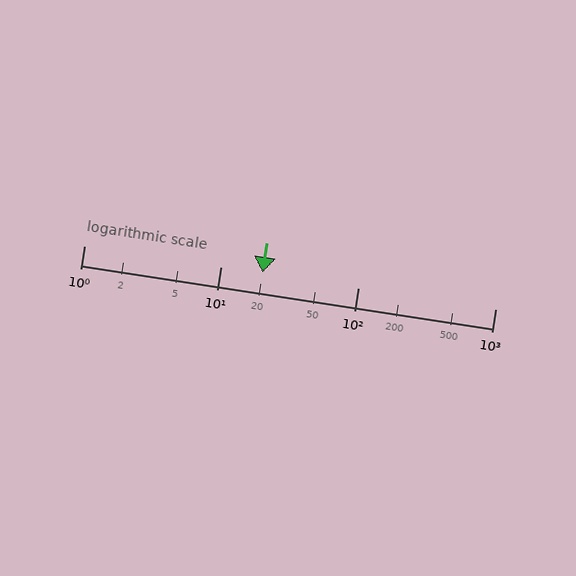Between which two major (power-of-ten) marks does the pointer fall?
The pointer is between 10 and 100.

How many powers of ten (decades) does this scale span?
The scale spans 3 decades, from 1 to 1000.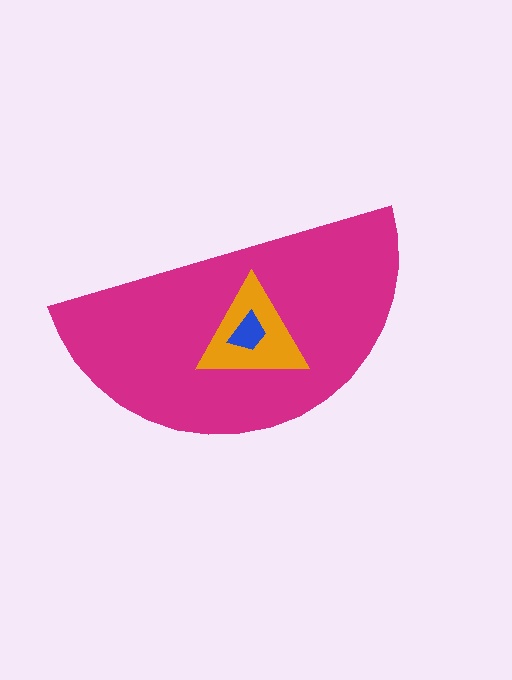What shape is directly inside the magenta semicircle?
The orange triangle.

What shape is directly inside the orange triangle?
The blue trapezoid.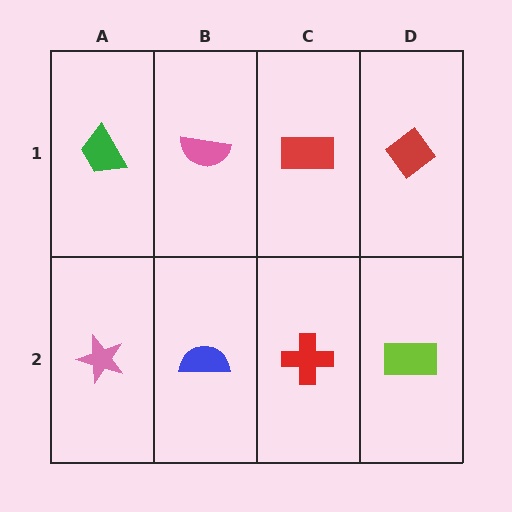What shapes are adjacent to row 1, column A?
A pink star (row 2, column A), a pink semicircle (row 1, column B).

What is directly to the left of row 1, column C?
A pink semicircle.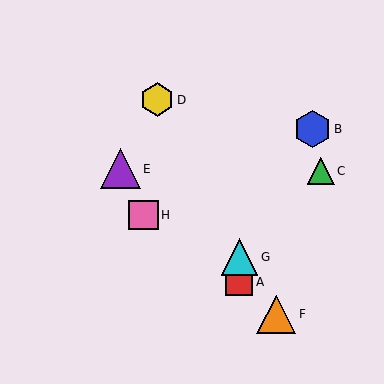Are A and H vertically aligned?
No, A is at x≈239 and H is at x≈144.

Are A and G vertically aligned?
Yes, both are at x≈239.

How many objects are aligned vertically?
2 objects (A, G) are aligned vertically.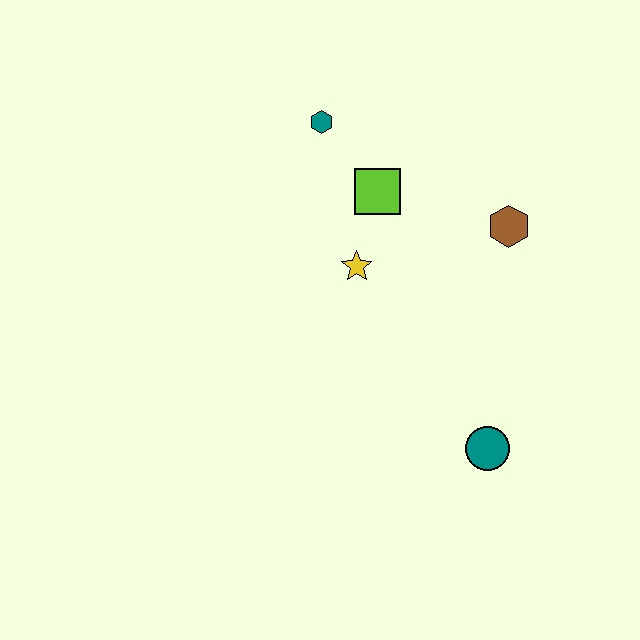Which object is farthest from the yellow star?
The teal circle is farthest from the yellow star.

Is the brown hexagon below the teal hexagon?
Yes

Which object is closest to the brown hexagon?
The lime square is closest to the brown hexagon.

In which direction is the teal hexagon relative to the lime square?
The teal hexagon is above the lime square.